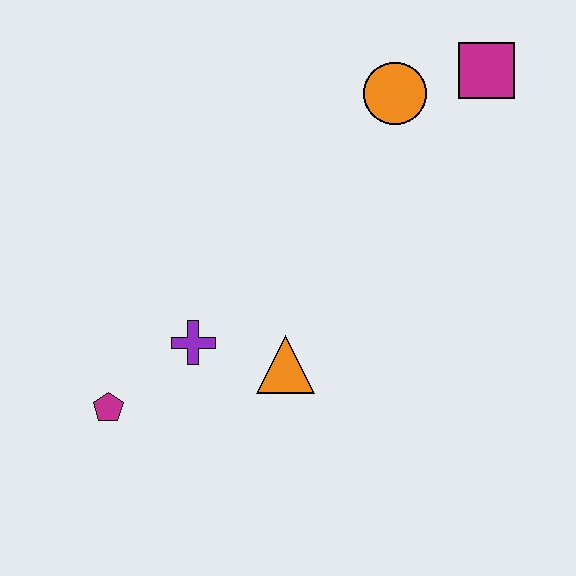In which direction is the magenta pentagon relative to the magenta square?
The magenta pentagon is to the left of the magenta square.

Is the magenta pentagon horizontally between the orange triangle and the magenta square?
No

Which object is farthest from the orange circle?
The magenta pentagon is farthest from the orange circle.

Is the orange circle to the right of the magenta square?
No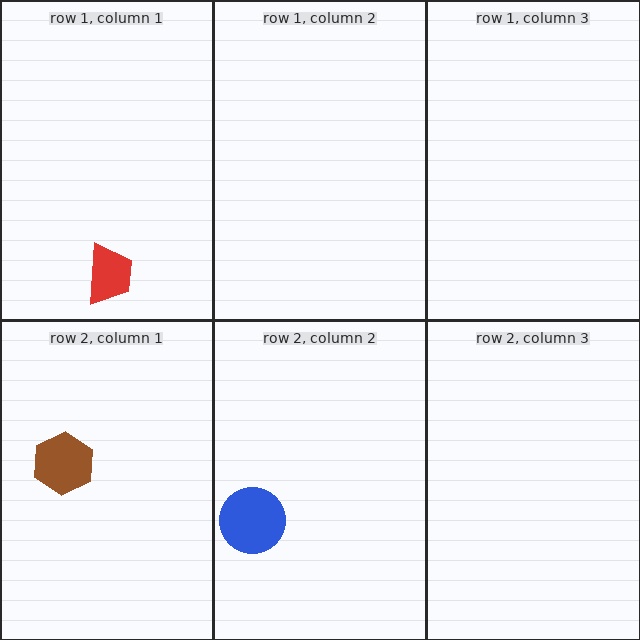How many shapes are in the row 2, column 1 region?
1.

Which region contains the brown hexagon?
The row 2, column 1 region.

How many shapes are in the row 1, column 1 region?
1.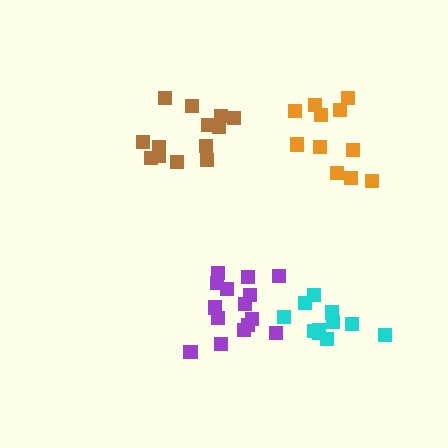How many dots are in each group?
Group 1: 11 dots, Group 2: 13 dots, Group 3: 15 dots, Group 4: 11 dots (50 total).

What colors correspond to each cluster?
The clusters are colored: orange, brown, purple, cyan.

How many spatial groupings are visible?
There are 4 spatial groupings.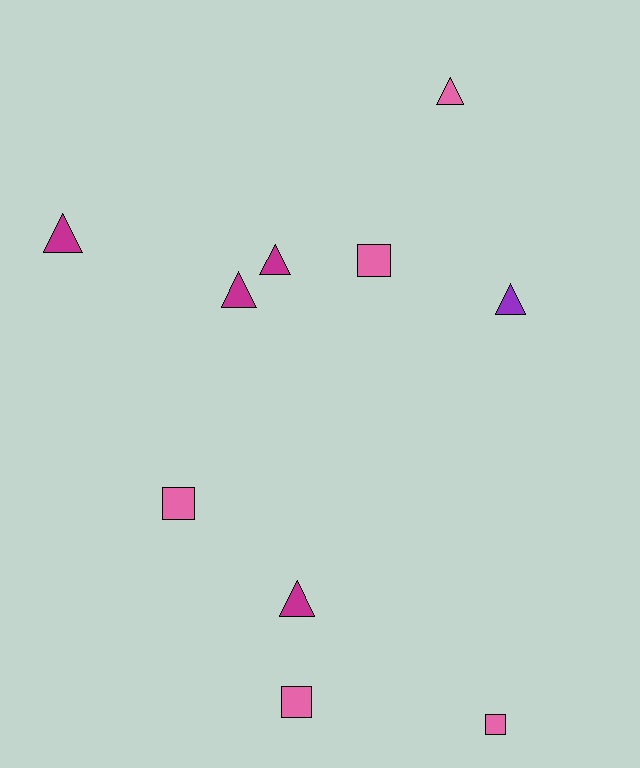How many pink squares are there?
There are 4 pink squares.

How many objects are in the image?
There are 10 objects.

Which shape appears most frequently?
Triangle, with 6 objects.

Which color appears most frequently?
Pink, with 5 objects.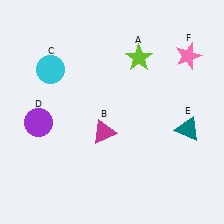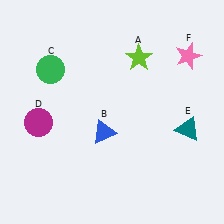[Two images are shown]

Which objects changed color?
B changed from magenta to blue. C changed from cyan to green. D changed from purple to magenta.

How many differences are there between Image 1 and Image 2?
There are 3 differences between the two images.